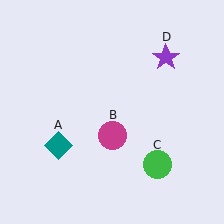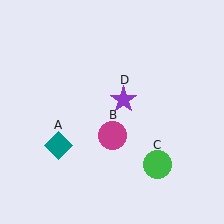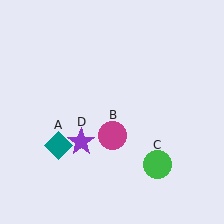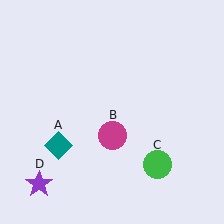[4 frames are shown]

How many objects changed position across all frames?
1 object changed position: purple star (object D).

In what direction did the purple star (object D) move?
The purple star (object D) moved down and to the left.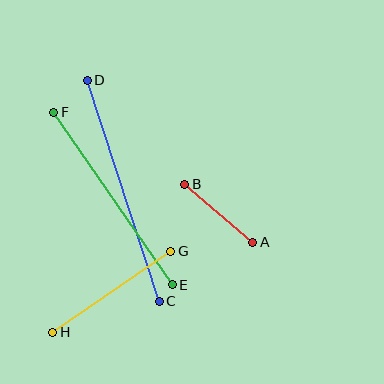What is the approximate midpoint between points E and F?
The midpoint is at approximately (113, 198) pixels.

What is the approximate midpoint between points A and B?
The midpoint is at approximately (219, 213) pixels.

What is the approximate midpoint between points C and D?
The midpoint is at approximately (123, 191) pixels.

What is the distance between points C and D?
The distance is approximately 232 pixels.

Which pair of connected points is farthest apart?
Points C and D are farthest apart.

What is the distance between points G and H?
The distance is approximately 143 pixels.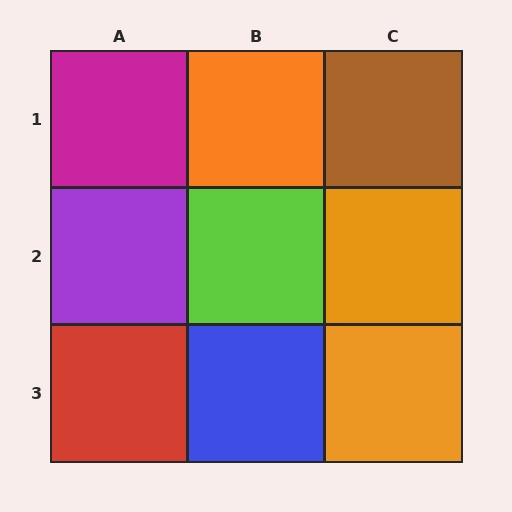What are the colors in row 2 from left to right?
Purple, lime, orange.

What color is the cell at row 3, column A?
Red.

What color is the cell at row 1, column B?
Orange.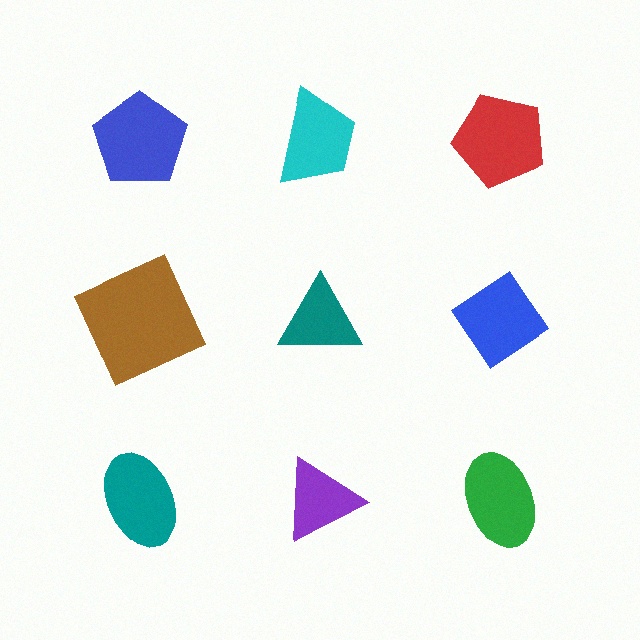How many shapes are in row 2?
3 shapes.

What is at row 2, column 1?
A brown square.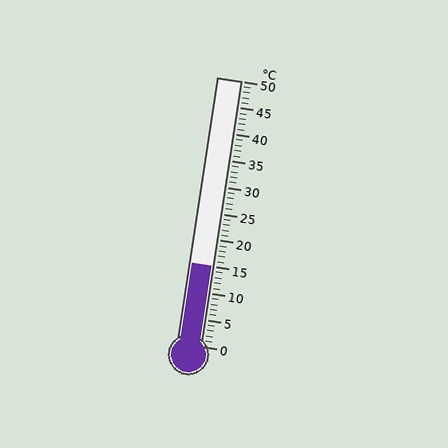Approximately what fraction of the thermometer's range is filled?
The thermometer is filled to approximately 30% of its range.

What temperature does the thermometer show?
The thermometer shows approximately 15°C.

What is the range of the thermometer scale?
The thermometer scale ranges from 0°C to 50°C.